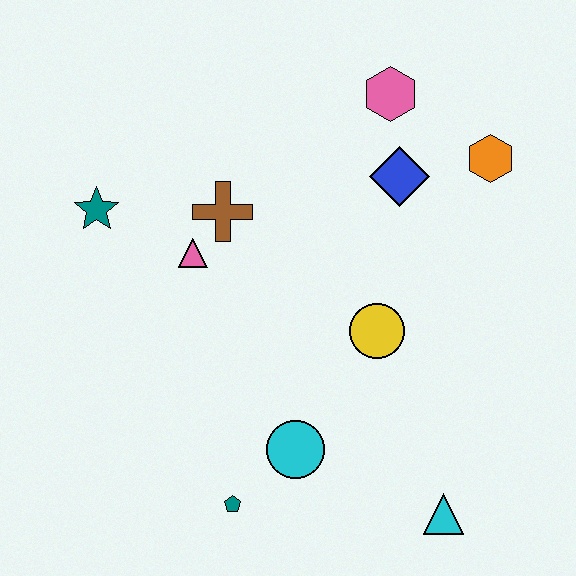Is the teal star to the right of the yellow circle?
No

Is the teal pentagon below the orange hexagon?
Yes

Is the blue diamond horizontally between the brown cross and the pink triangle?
No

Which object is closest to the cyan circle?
The teal pentagon is closest to the cyan circle.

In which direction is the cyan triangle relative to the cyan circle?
The cyan triangle is to the right of the cyan circle.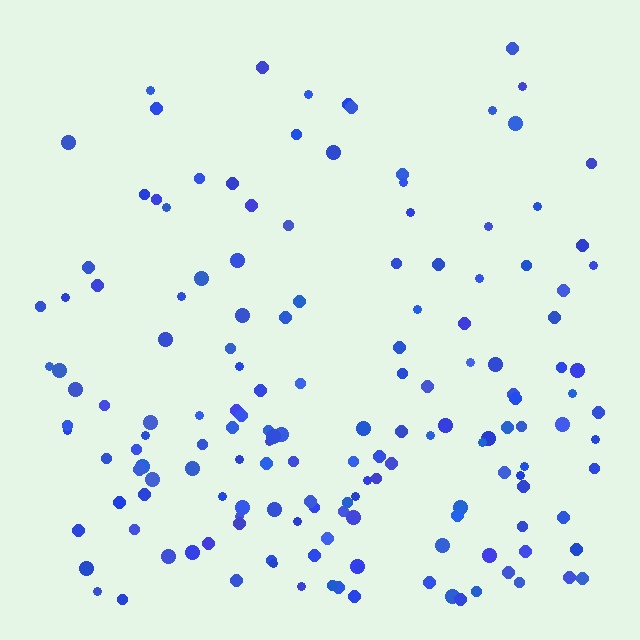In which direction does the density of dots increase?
From top to bottom, with the bottom side densest.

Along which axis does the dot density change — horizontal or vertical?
Vertical.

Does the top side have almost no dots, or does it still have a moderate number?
Still a moderate number, just noticeably fewer than the bottom.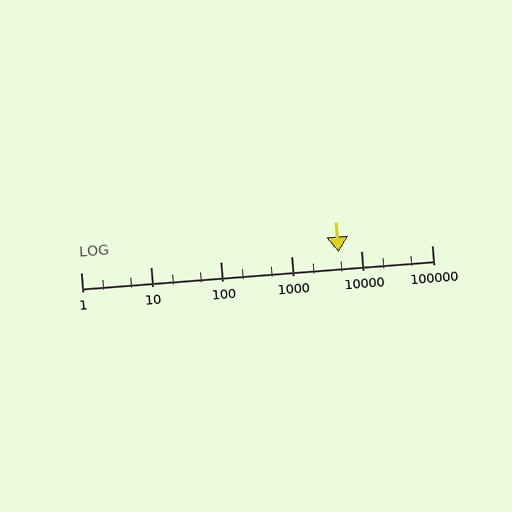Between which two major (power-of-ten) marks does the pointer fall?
The pointer is between 1000 and 10000.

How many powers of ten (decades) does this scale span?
The scale spans 5 decades, from 1 to 100000.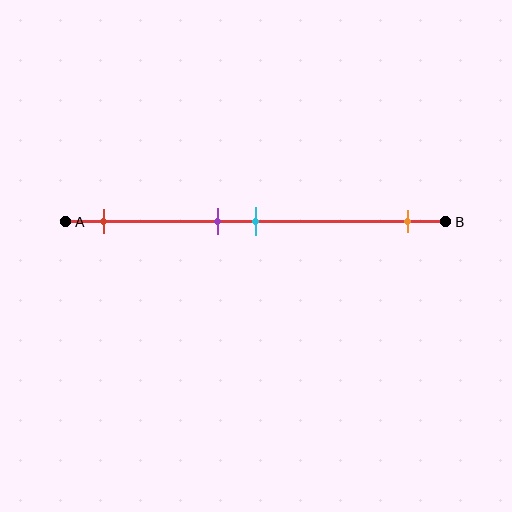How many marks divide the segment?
There are 4 marks dividing the segment.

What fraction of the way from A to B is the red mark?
The red mark is approximately 10% (0.1) of the way from A to B.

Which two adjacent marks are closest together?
The purple and cyan marks are the closest adjacent pair.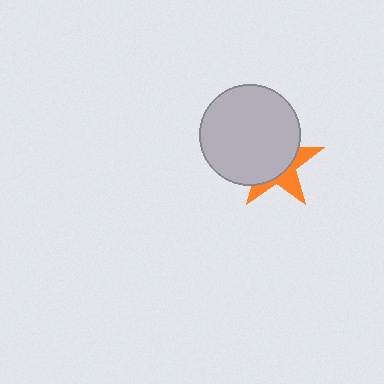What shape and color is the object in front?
The object in front is a light gray circle.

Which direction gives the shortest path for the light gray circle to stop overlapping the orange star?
Moving toward the upper-left gives the shortest separation.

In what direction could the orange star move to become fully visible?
The orange star could move toward the lower-right. That would shift it out from behind the light gray circle entirely.